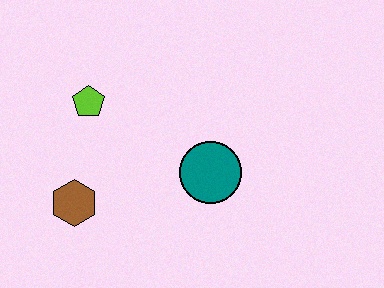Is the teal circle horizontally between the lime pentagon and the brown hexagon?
No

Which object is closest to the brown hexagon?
The lime pentagon is closest to the brown hexagon.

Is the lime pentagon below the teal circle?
No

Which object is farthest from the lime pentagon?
The teal circle is farthest from the lime pentagon.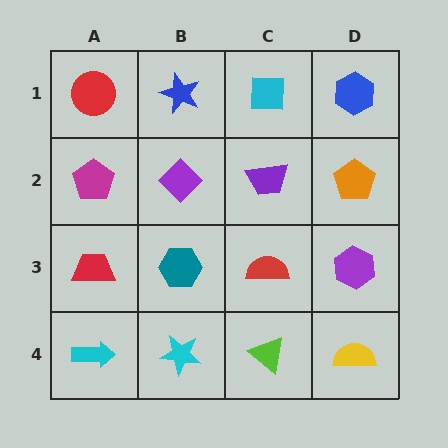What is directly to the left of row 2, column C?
A purple diamond.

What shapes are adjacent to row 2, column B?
A blue star (row 1, column B), a teal hexagon (row 3, column B), a magenta pentagon (row 2, column A), a purple trapezoid (row 2, column C).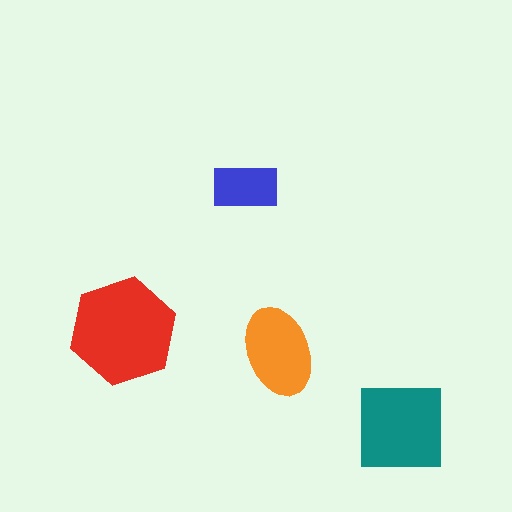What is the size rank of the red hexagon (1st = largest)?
1st.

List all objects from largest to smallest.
The red hexagon, the teal square, the orange ellipse, the blue rectangle.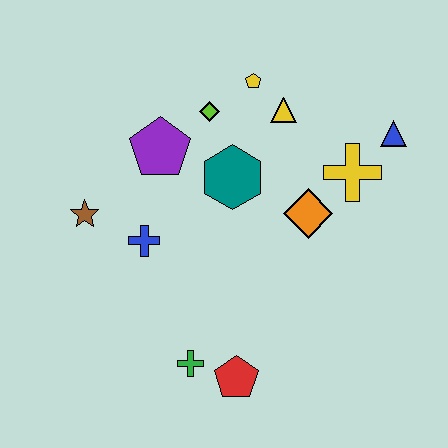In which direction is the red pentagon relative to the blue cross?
The red pentagon is below the blue cross.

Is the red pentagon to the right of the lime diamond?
Yes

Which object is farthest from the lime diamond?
The red pentagon is farthest from the lime diamond.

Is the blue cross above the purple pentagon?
No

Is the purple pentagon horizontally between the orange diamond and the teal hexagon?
No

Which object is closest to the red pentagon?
The green cross is closest to the red pentagon.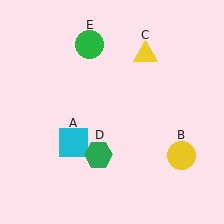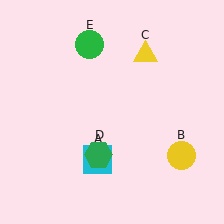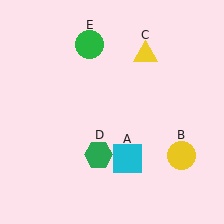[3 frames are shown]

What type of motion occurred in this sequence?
The cyan square (object A) rotated counterclockwise around the center of the scene.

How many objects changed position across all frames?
1 object changed position: cyan square (object A).